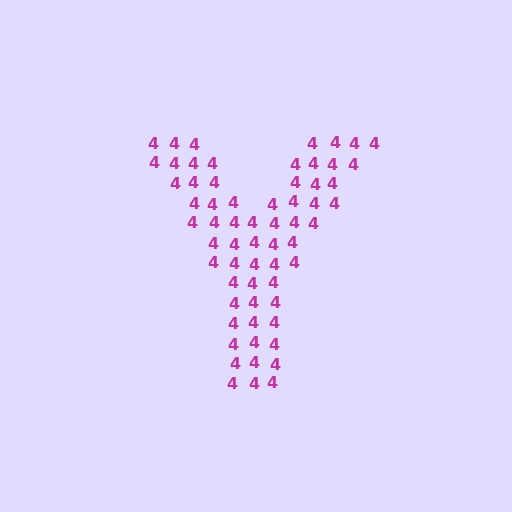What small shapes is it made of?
It is made of small digit 4's.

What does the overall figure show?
The overall figure shows the letter Y.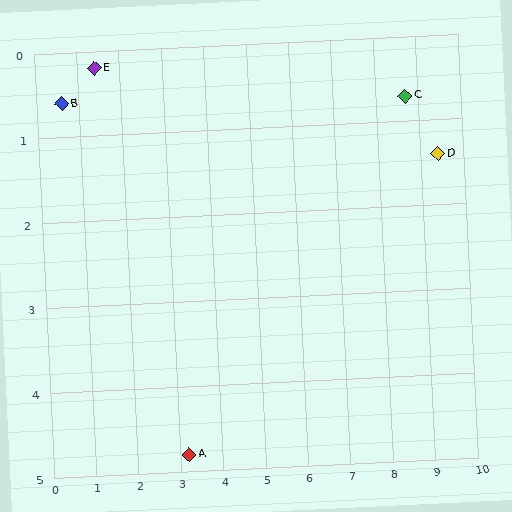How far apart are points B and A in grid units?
Points B and A are about 4.9 grid units apart.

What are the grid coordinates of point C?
Point C is at approximately (8.7, 0.7).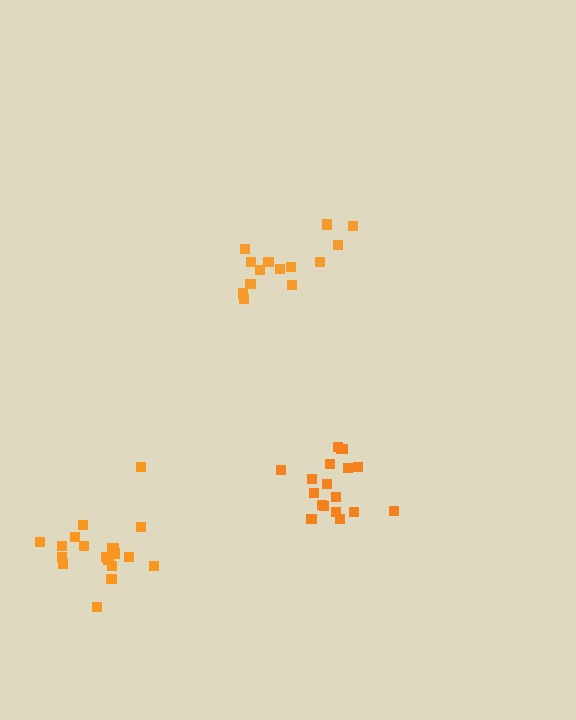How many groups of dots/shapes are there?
There are 3 groups.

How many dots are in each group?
Group 1: 14 dots, Group 2: 18 dots, Group 3: 20 dots (52 total).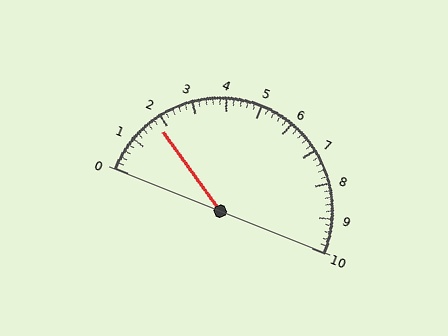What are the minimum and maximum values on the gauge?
The gauge ranges from 0 to 10.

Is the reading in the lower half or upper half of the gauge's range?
The reading is in the lower half of the range (0 to 10).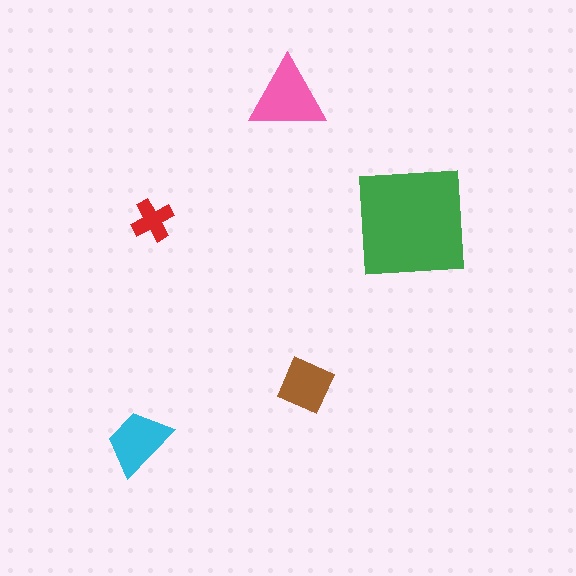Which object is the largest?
The green square.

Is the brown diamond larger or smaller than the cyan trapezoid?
Smaller.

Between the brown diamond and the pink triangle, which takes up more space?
The pink triangle.